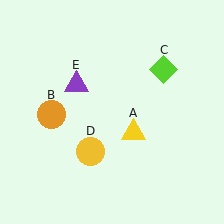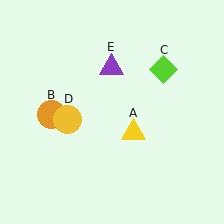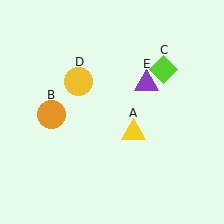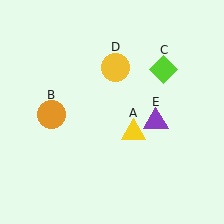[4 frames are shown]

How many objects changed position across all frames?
2 objects changed position: yellow circle (object D), purple triangle (object E).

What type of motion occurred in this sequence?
The yellow circle (object D), purple triangle (object E) rotated clockwise around the center of the scene.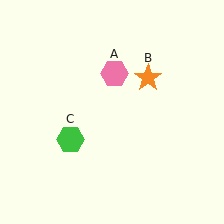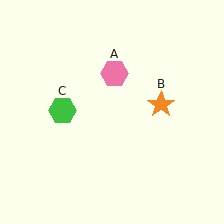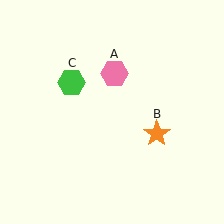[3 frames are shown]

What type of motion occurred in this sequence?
The orange star (object B), green hexagon (object C) rotated clockwise around the center of the scene.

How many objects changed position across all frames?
2 objects changed position: orange star (object B), green hexagon (object C).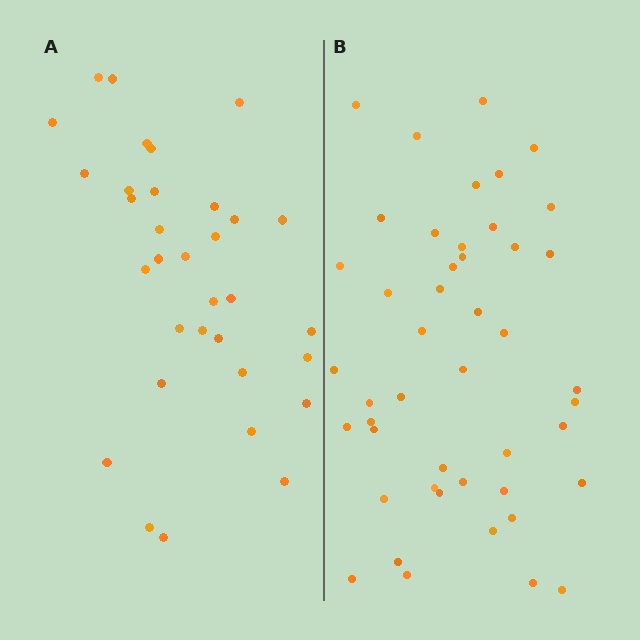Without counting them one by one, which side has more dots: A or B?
Region B (the right region) has more dots.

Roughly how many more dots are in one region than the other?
Region B has approximately 15 more dots than region A.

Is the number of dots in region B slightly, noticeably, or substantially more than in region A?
Region B has noticeably more, but not dramatically so. The ratio is roughly 1.4 to 1.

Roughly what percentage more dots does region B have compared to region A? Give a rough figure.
About 40% more.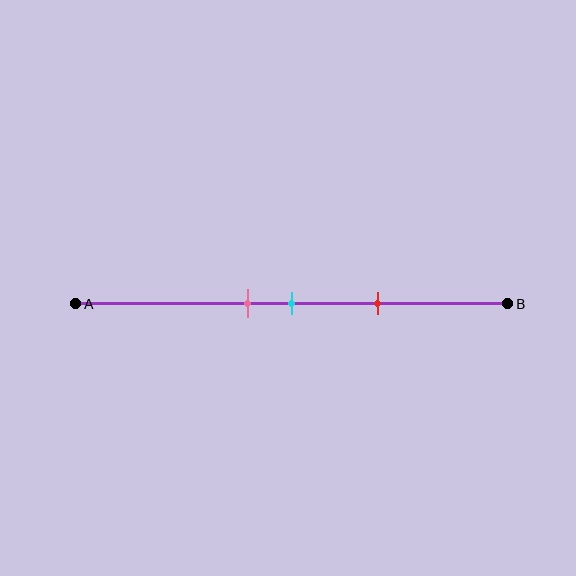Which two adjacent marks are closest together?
The pink and cyan marks are the closest adjacent pair.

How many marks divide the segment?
There are 3 marks dividing the segment.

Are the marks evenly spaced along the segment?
Yes, the marks are approximately evenly spaced.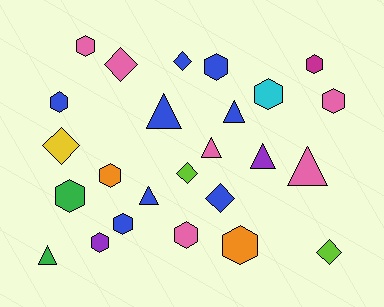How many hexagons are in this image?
There are 12 hexagons.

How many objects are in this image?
There are 25 objects.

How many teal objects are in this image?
There are no teal objects.